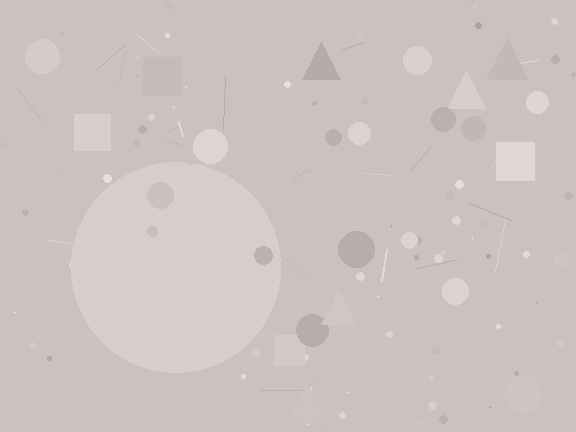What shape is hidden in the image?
A circle is hidden in the image.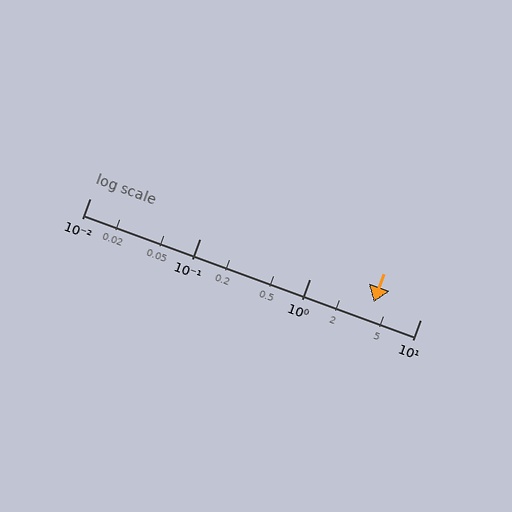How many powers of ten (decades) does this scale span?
The scale spans 3 decades, from 0.01 to 10.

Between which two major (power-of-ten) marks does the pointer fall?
The pointer is between 1 and 10.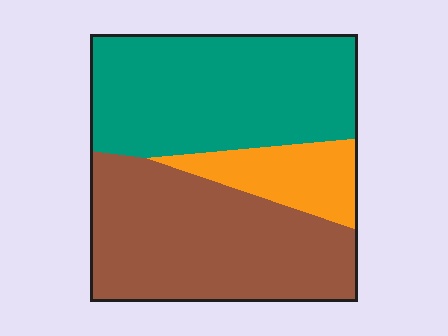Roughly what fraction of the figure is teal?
Teal takes up between a quarter and a half of the figure.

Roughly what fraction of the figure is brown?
Brown covers around 45% of the figure.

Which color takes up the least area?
Orange, at roughly 15%.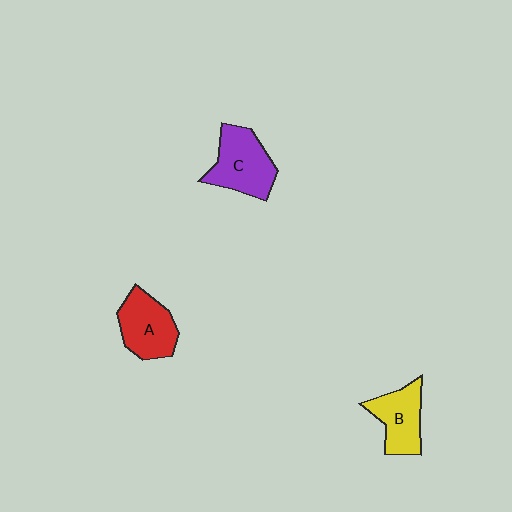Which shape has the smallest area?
Shape B (yellow).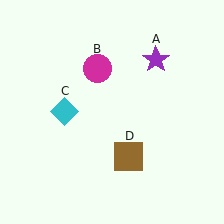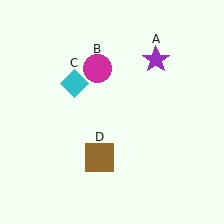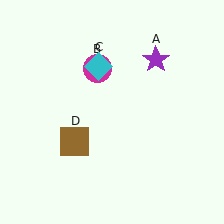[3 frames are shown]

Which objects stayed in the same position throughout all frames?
Purple star (object A) and magenta circle (object B) remained stationary.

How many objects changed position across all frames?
2 objects changed position: cyan diamond (object C), brown square (object D).